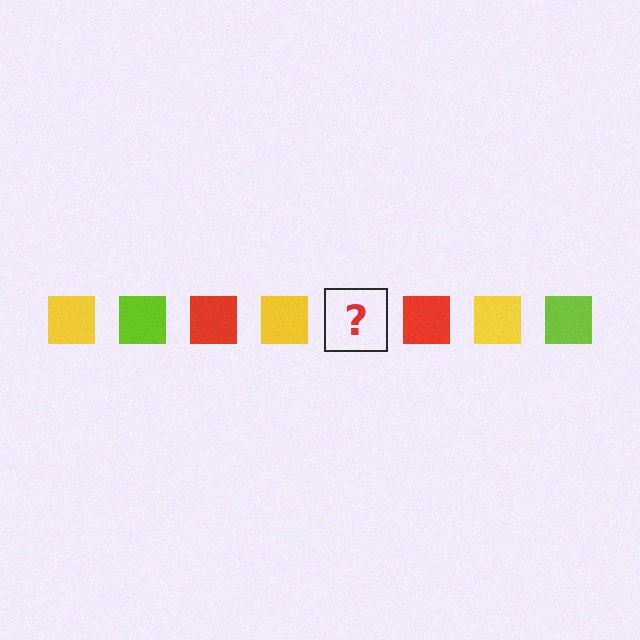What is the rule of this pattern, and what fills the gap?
The rule is that the pattern cycles through yellow, lime, red squares. The gap should be filled with a lime square.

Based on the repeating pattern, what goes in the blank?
The blank should be a lime square.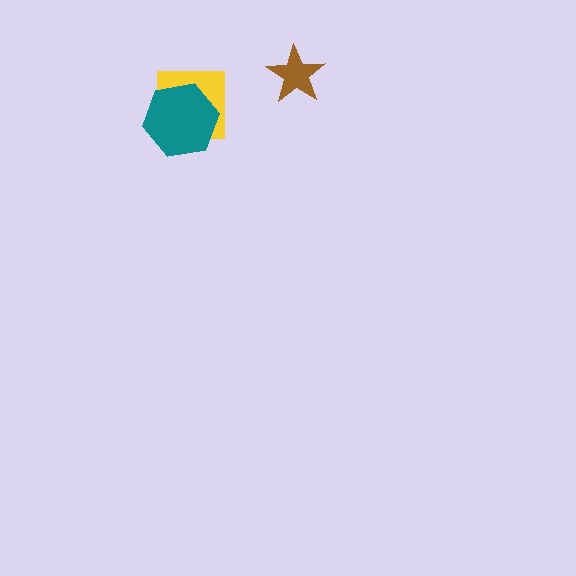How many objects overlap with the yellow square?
1 object overlaps with the yellow square.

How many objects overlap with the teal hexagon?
1 object overlaps with the teal hexagon.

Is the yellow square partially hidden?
Yes, it is partially covered by another shape.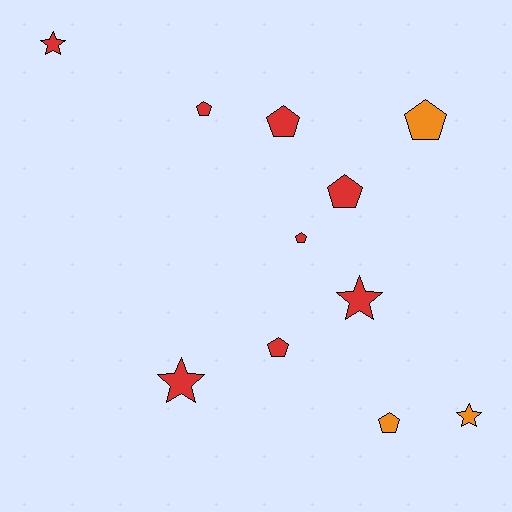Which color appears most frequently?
Red, with 8 objects.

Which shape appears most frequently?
Pentagon, with 7 objects.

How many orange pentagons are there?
There are 2 orange pentagons.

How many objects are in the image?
There are 11 objects.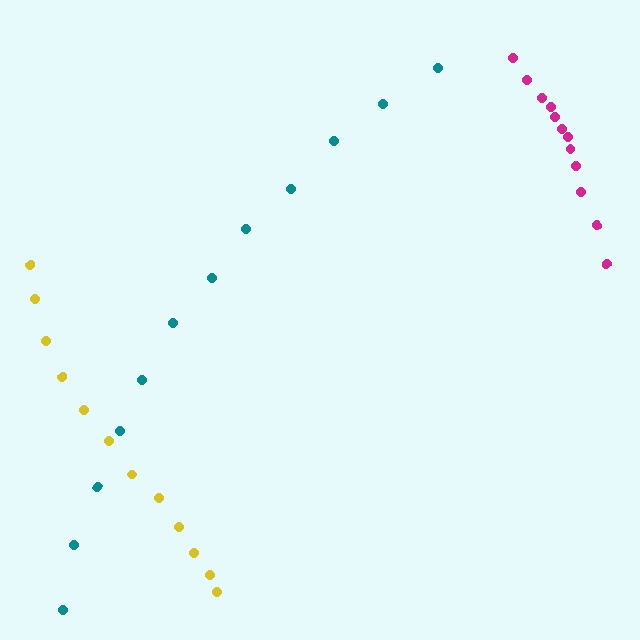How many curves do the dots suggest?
There are 3 distinct paths.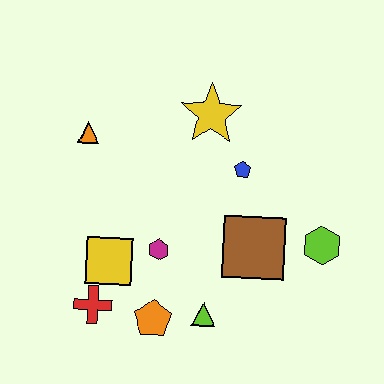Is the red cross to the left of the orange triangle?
No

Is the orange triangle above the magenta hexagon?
Yes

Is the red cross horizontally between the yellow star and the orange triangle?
Yes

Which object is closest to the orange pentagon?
The lime triangle is closest to the orange pentagon.